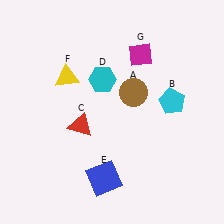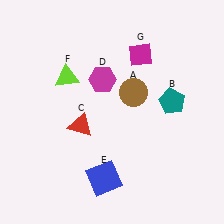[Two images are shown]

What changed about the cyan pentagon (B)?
In Image 1, B is cyan. In Image 2, it changed to teal.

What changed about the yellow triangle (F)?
In Image 1, F is yellow. In Image 2, it changed to lime.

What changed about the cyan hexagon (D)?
In Image 1, D is cyan. In Image 2, it changed to magenta.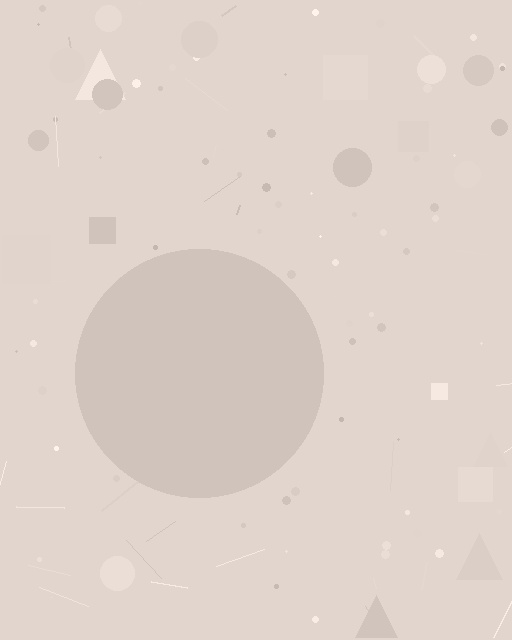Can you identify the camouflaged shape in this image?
The camouflaged shape is a circle.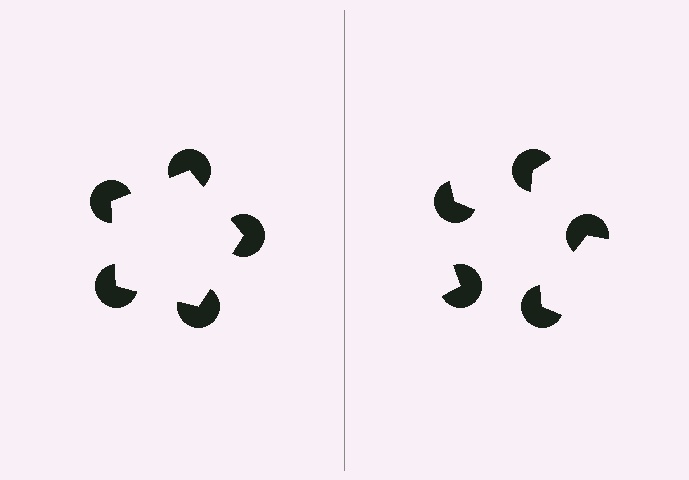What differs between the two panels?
The pac-man discs are positioned identically on both sides; only the wedge orientations differ. On the left they align to a pentagon; on the right they are misaligned.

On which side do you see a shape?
An illusory pentagon appears on the left side. On the right side the wedge cuts are rotated, so no coherent shape forms.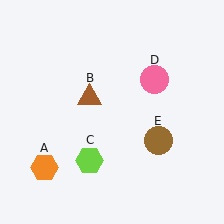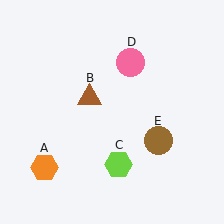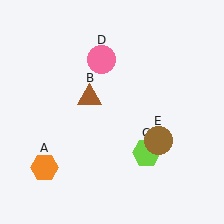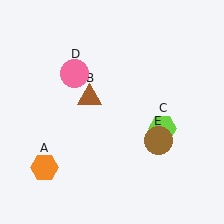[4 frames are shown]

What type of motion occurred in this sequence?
The lime hexagon (object C), pink circle (object D) rotated counterclockwise around the center of the scene.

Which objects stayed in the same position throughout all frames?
Orange hexagon (object A) and brown triangle (object B) and brown circle (object E) remained stationary.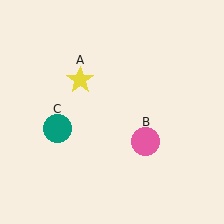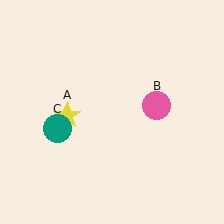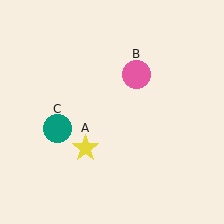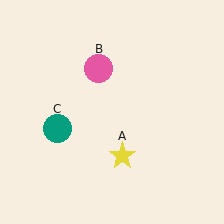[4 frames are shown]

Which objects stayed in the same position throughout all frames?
Teal circle (object C) remained stationary.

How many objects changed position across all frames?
2 objects changed position: yellow star (object A), pink circle (object B).